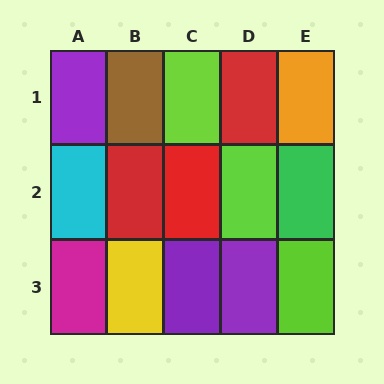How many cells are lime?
3 cells are lime.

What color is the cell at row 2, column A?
Cyan.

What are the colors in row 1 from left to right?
Purple, brown, lime, red, orange.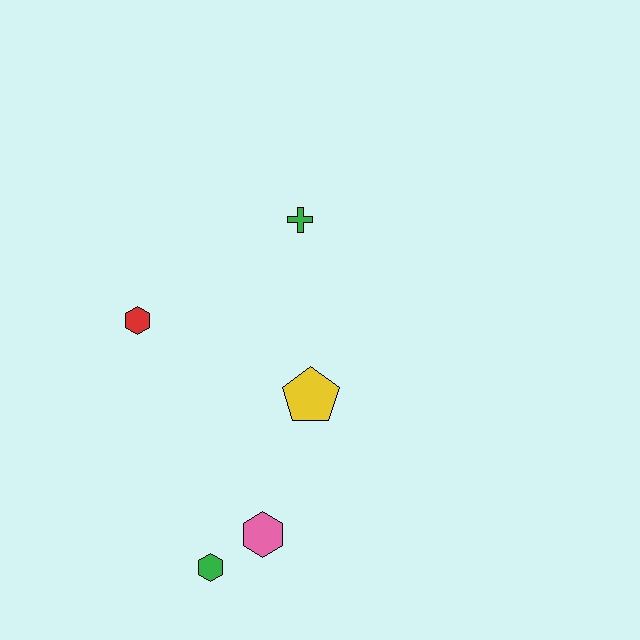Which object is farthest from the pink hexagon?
The green cross is farthest from the pink hexagon.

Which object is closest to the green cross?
The yellow pentagon is closest to the green cross.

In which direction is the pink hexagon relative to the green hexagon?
The pink hexagon is to the right of the green hexagon.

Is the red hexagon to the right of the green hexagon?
No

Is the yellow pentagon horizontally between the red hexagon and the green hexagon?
No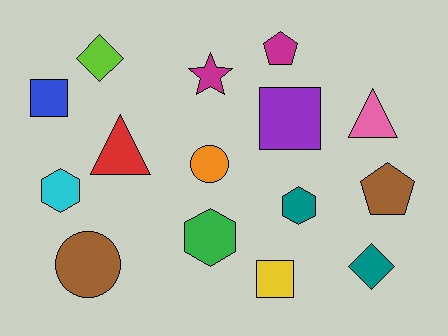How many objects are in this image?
There are 15 objects.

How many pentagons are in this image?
There are 2 pentagons.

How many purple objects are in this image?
There is 1 purple object.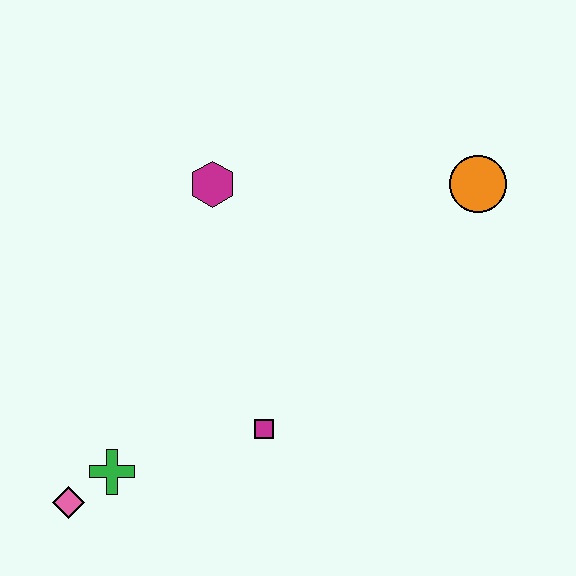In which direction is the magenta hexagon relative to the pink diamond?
The magenta hexagon is above the pink diamond.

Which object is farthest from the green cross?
The orange circle is farthest from the green cross.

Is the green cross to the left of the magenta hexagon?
Yes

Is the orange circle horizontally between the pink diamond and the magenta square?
No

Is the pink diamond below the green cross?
Yes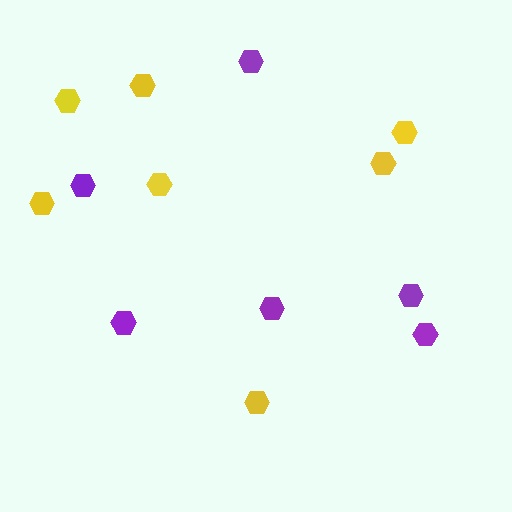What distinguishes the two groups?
There are 2 groups: one group of yellow hexagons (7) and one group of purple hexagons (6).